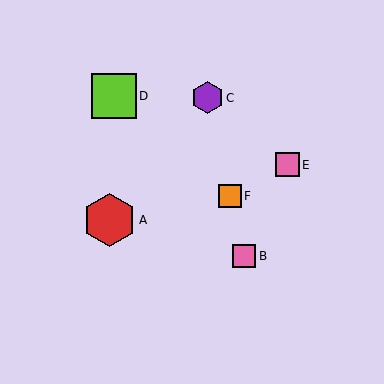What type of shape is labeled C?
Shape C is a purple hexagon.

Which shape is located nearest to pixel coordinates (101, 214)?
The red hexagon (labeled A) at (110, 220) is nearest to that location.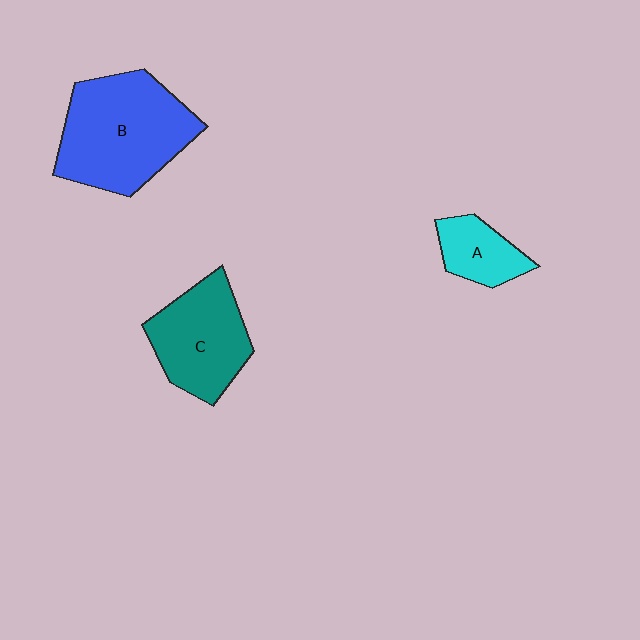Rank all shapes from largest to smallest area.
From largest to smallest: B (blue), C (teal), A (cyan).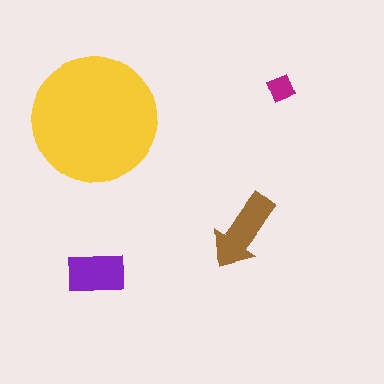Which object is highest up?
The magenta diamond is topmost.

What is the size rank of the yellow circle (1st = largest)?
1st.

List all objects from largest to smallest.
The yellow circle, the brown arrow, the purple rectangle, the magenta diamond.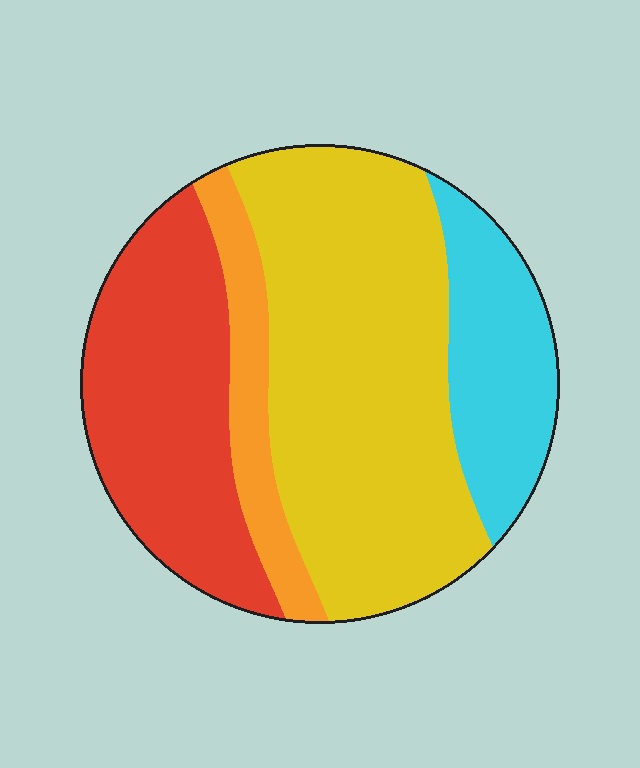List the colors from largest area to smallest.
From largest to smallest: yellow, red, cyan, orange.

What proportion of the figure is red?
Red takes up between a sixth and a third of the figure.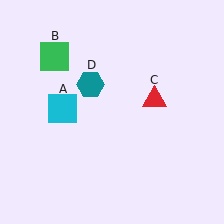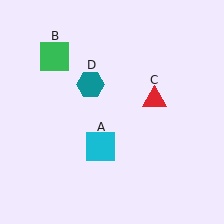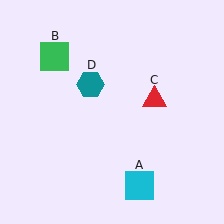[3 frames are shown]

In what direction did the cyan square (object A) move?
The cyan square (object A) moved down and to the right.